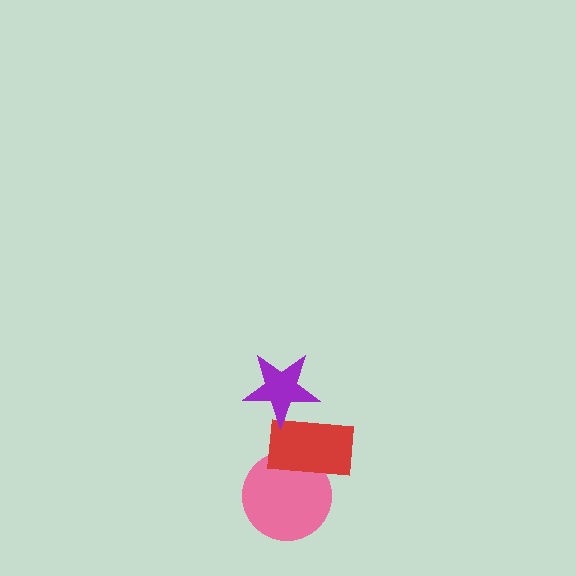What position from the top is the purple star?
The purple star is 1st from the top.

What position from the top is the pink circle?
The pink circle is 3rd from the top.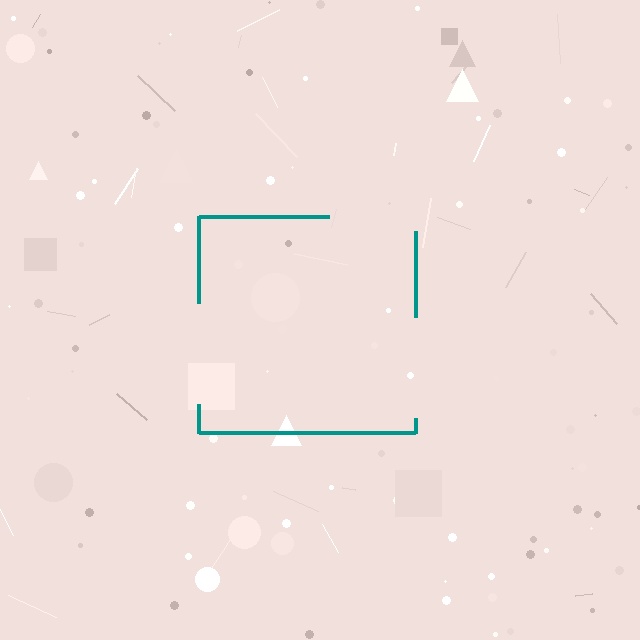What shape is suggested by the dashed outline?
The dashed outline suggests a square.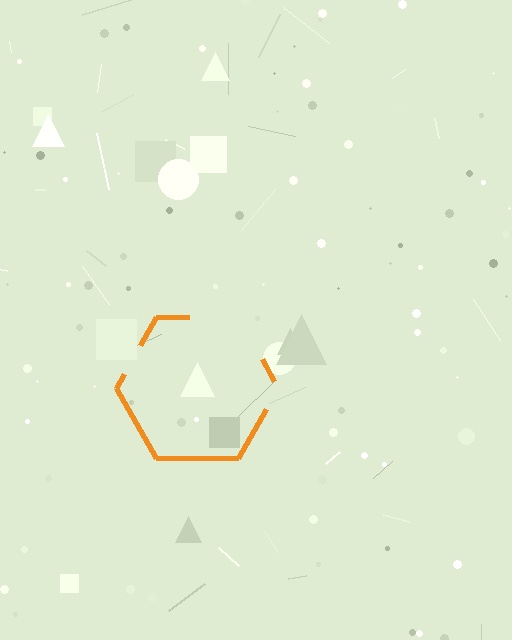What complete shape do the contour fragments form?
The contour fragments form a hexagon.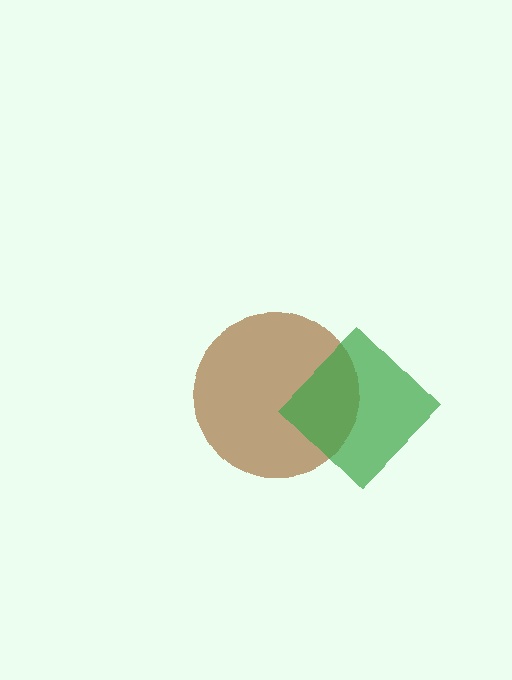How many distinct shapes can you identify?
There are 2 distinct shapes: a brown circle, a green diamond.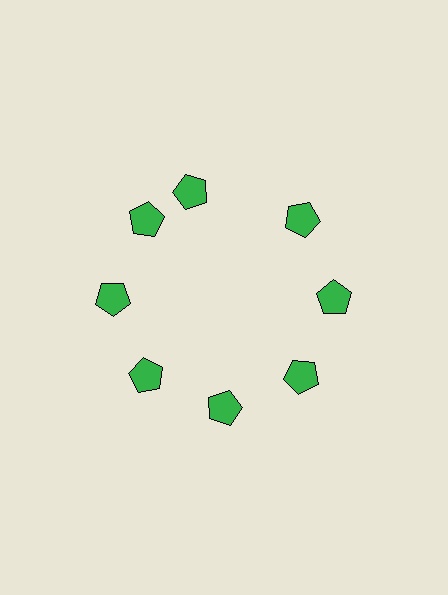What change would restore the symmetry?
The symmetry would be restored by rotating it back into even spacing with its neighbors so that all 8 pentagons sit at equal angles and equal distance from the center.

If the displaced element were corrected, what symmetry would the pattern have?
It would have 8-fold rotational symmetry — the pattern would map onto itself every 45 degrees.